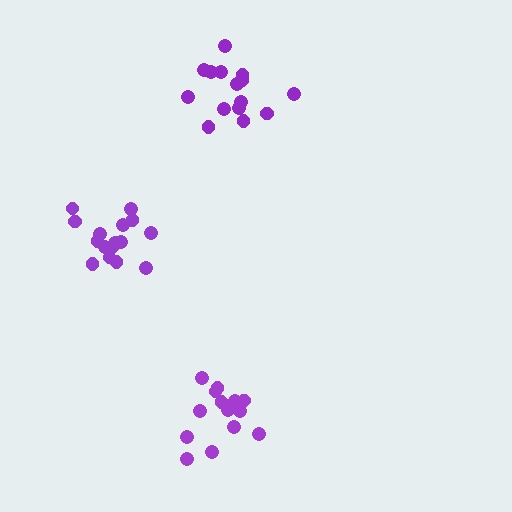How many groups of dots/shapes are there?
There are 3 groups.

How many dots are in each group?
Group 1: 16 dots, Group 2: 15 dots, Group 3: 15 dots (46 total).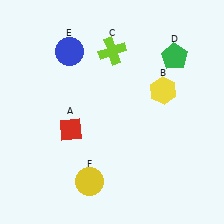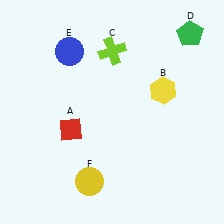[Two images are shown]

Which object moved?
The green pentagon (D) moved up.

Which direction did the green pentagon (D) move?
The green pentagon (D) moved up.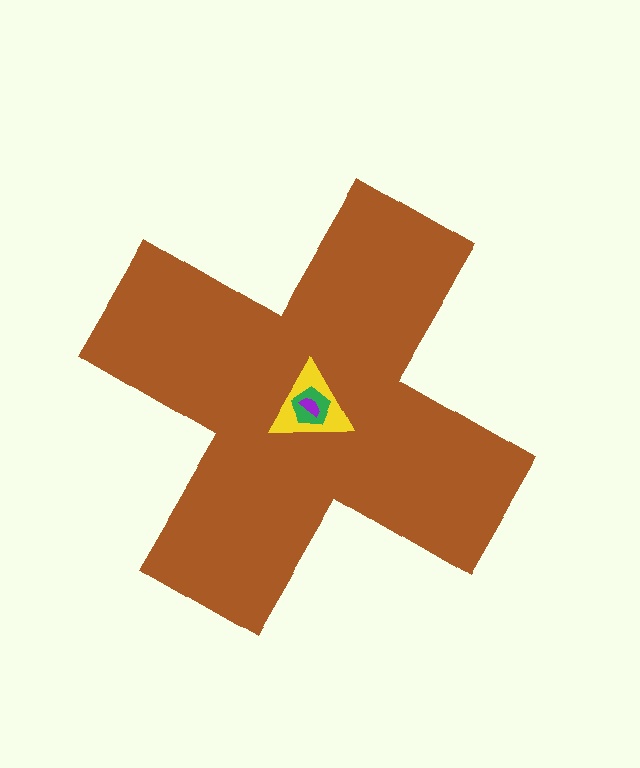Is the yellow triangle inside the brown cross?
Yes.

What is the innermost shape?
The purple semicircle.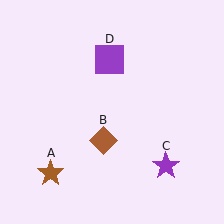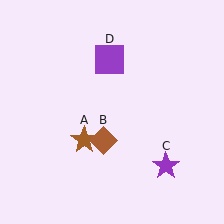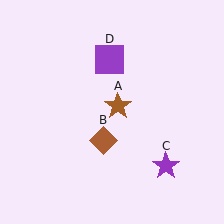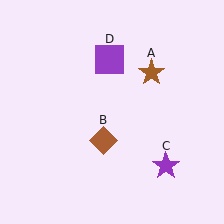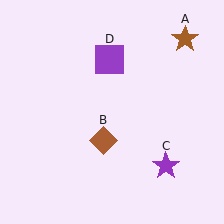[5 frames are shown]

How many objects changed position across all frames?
1 object changed position: brown star (object A).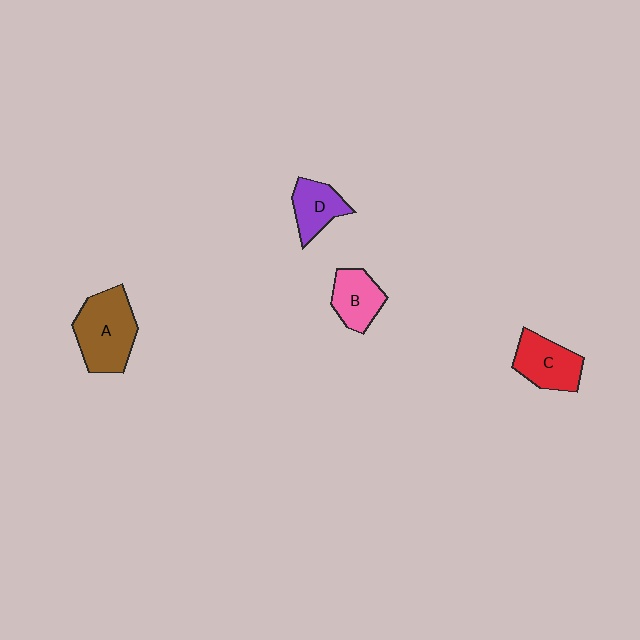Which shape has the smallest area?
Shape D (purple).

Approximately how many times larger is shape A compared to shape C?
Approximately 1.4 times.